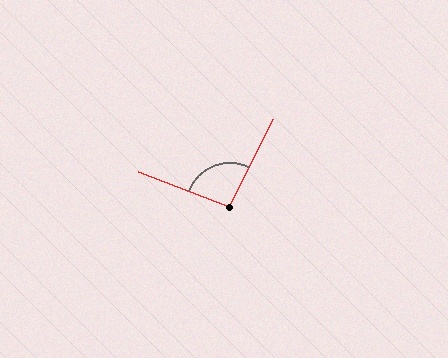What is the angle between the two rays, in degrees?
Approximately 95 degrees.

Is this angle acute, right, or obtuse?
It is obtuse.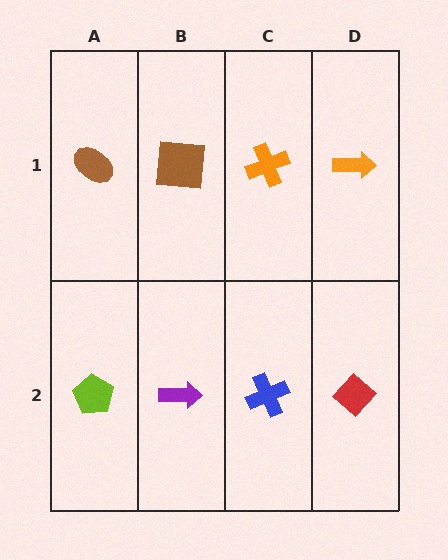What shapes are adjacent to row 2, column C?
An orange cross (row 1, column C), a purple arrow (row 2, column B), a red diamond (row 2, column D).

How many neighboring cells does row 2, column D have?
2.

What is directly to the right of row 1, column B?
An orange cross.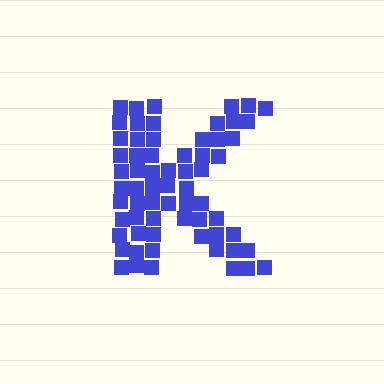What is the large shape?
The large shape is the letter K.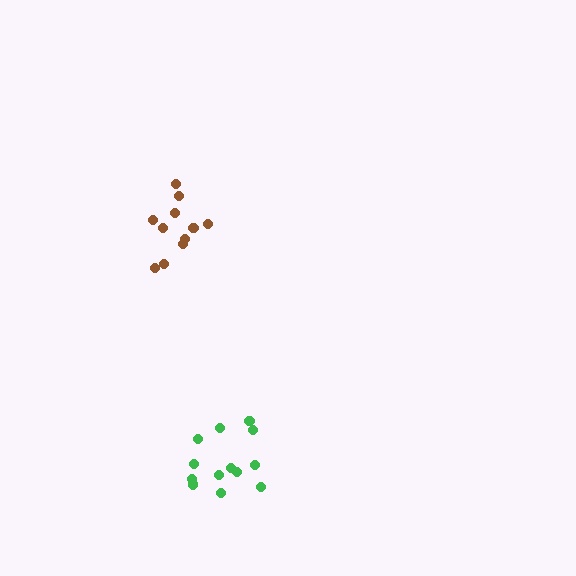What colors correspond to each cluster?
The clusters are colored: brown, green.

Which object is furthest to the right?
The green cluster is rightmost.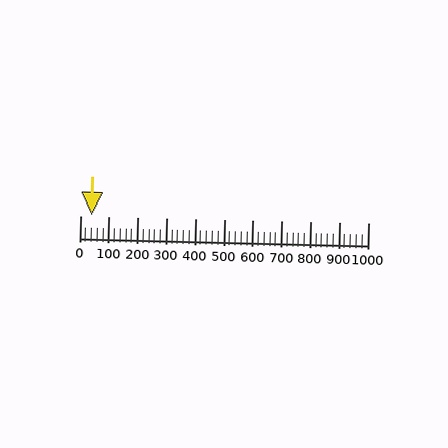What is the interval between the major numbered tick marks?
The major tick marks are spaced 100 units apart.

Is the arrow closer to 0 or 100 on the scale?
The arrow is closer to 0.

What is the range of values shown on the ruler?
The ruler shows values from 0 to 1000.